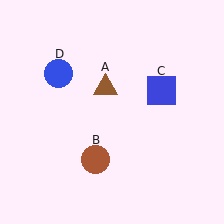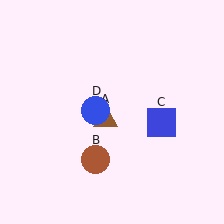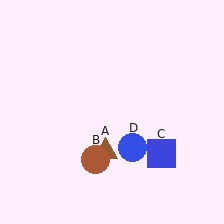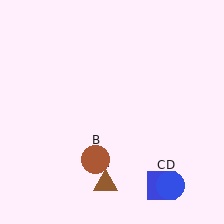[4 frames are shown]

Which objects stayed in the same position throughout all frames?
Brown circle (object B) remained stationary.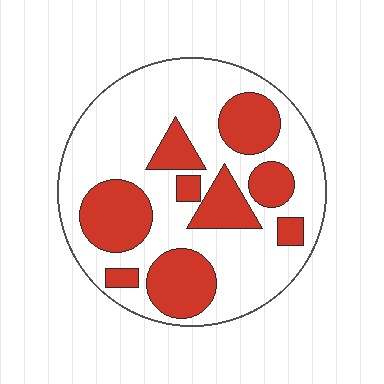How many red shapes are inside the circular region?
9.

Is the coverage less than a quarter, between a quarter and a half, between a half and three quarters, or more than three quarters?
Between a quarter and a half.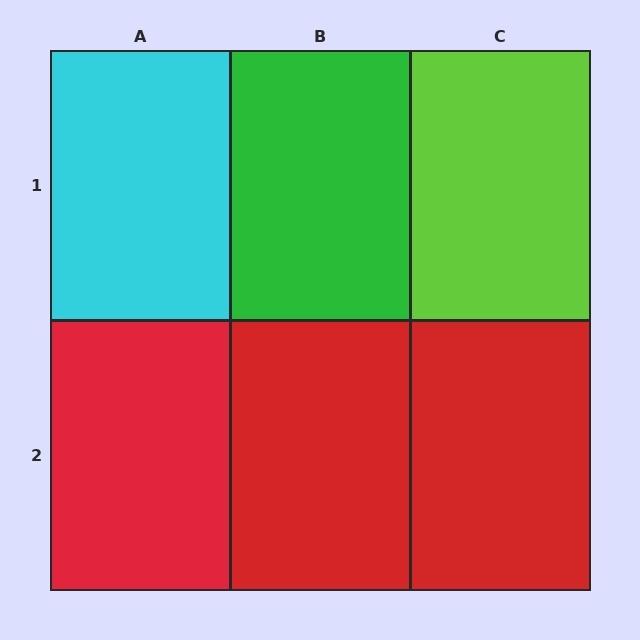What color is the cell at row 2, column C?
Red.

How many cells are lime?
1 cell is lime.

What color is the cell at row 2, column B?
Red.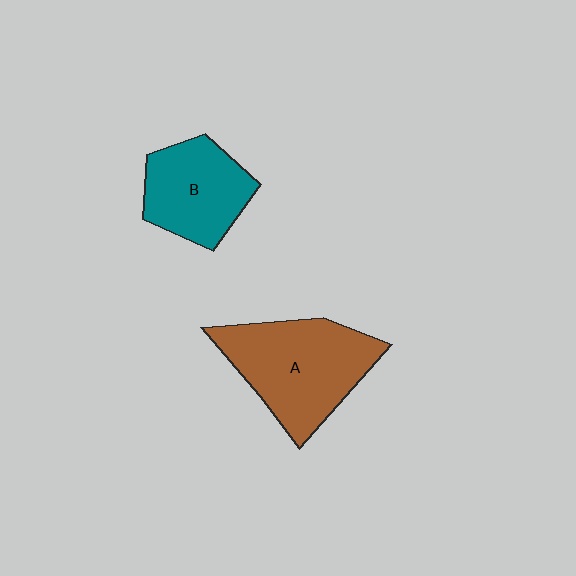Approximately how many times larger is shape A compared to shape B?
Approximately 1.4 times.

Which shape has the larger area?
Shape A (brown).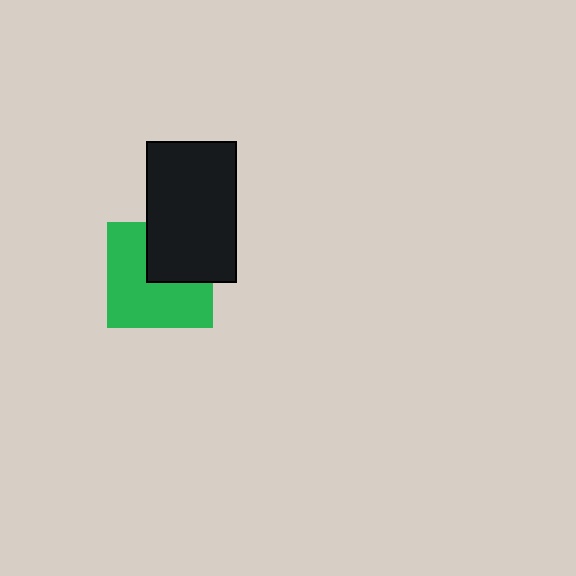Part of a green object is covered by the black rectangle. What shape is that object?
It is a square.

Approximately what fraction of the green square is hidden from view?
Roughly 38% of the green square is hidden behind the black rectangle.